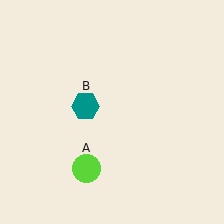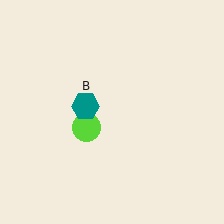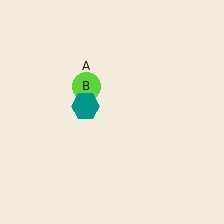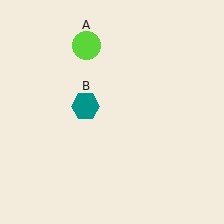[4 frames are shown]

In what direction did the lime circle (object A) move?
The lime circle (object A) moved up.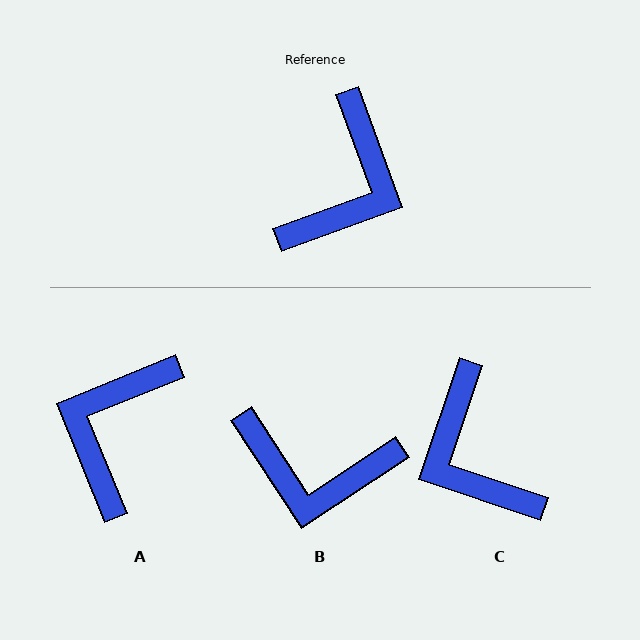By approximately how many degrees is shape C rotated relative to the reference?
Approximately 128 degrees clockwise.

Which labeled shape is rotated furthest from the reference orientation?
A, about 178 degrees away.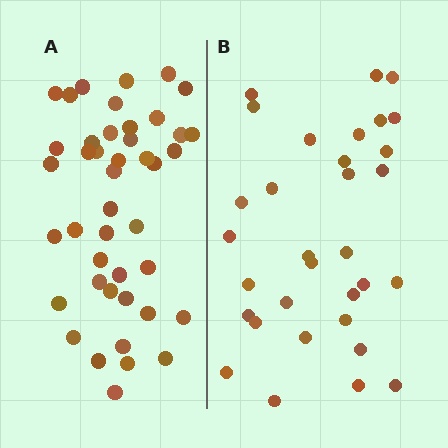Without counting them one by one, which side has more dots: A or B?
Region A (the left region) has more dots.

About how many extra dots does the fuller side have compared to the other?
Region A has roughly 12 or so more dots than region B.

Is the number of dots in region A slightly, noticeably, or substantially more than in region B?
Region A has noticeably more, but not dramatically so. The ratio is roughly 1.3 to 1.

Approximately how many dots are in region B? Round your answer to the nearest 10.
About 30 dots. (The exact count is 32, which rounds to 30.)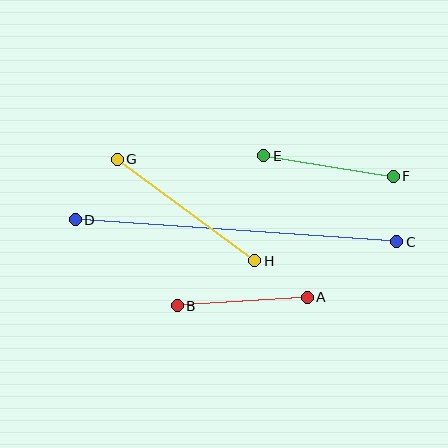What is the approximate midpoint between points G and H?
The midpoint is at approximately (186, 210) pixels.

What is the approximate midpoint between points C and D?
The midpoint is at approximately (236, 231) pixels.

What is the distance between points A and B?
The distance is approximately 131 pixels.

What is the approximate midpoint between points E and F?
The midpoint is at approximately (329, 166) pixels.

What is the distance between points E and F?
The distance is approximately 131 pixels.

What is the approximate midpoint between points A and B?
The midpoint is at approximately (242, 302) pixels.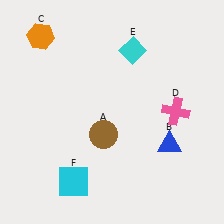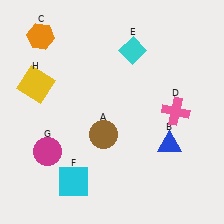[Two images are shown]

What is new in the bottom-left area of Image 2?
A magenta circle (G) was added in the bottom-left area of Image 2.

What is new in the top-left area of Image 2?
A yellow square (H) was added in the top-left area of Image 2.